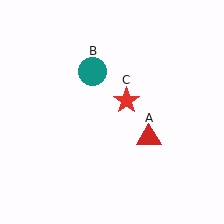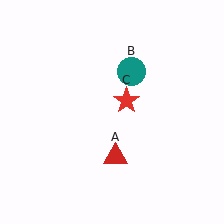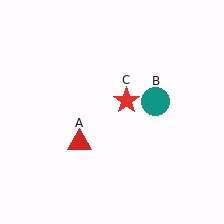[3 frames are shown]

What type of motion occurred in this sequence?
The red triangle (object A), teal circle (object B) rotated clockwise around the center of the scene.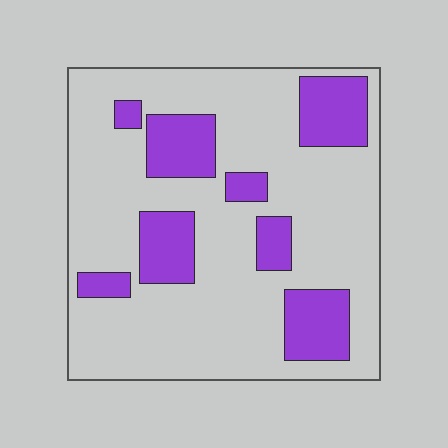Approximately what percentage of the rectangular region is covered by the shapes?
Approximately 25%.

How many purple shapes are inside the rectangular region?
8.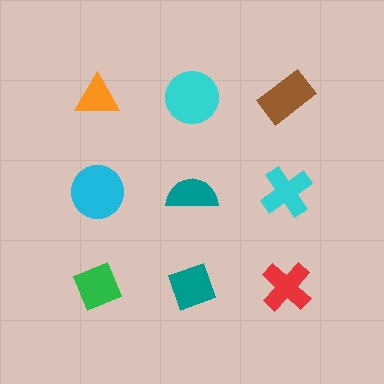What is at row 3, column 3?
A red cross.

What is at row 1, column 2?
A cyan circle.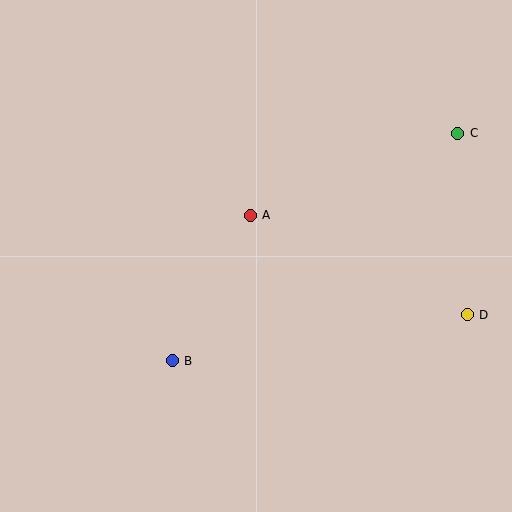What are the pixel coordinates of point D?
Point D is at (467, 315).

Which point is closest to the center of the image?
Point A at (250, 215) is closest to the center.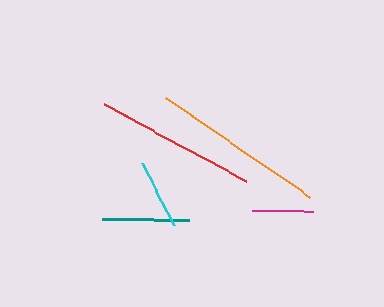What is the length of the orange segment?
The orange segment is approximately 176 pixels long.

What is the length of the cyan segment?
The cyan segment is approximately 69 pixels long.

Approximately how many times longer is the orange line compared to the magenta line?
The orange line is approximately 2.9 times the length of the magenta line.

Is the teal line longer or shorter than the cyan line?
The teal line is longer than the cyan line.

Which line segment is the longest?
The orange line is the longest at approximately 176 pixels.